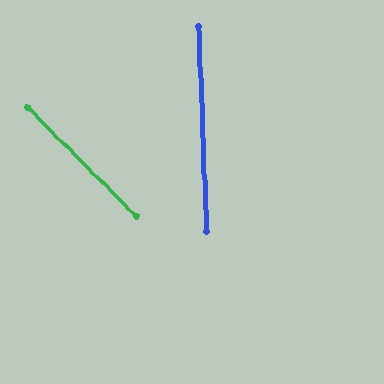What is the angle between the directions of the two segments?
Approximately 43 degrees.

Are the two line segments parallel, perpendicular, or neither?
Neither parallel nor perpendicular — they differ by about 43°.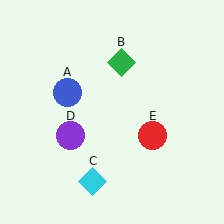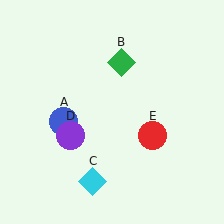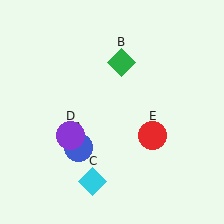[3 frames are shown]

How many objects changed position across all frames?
1 object changed position: blue circle (object A).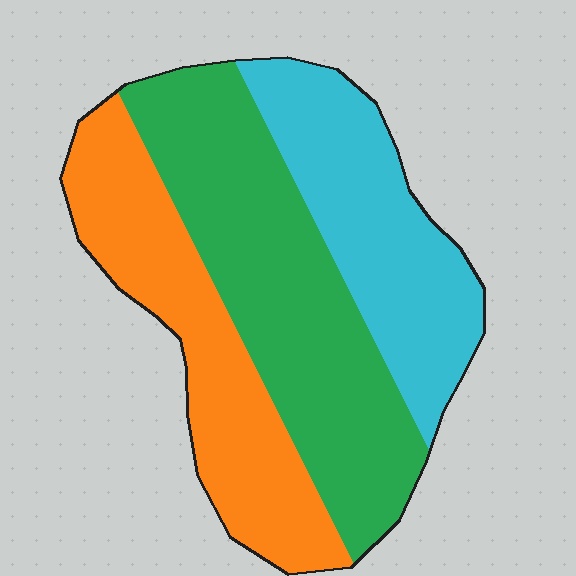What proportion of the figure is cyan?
Cyan takes up about one quarter (1/4) of the figure.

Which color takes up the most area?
Green, at roughly 40%.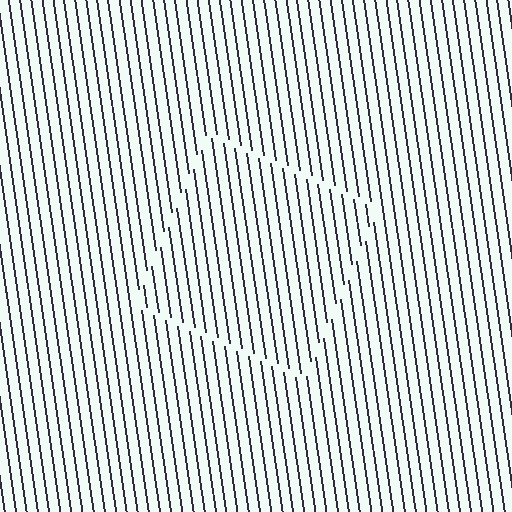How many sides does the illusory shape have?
4 sides — the line-ends trace a square.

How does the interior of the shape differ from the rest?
The interior of the shape contains the same grating, shifted by half a period — the contour is defined by the phase discontinuity where line-ends from the inner and outer gratings abut.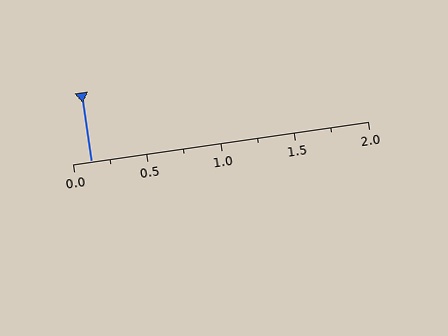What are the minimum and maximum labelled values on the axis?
The axis runs from 0.0 to 2.0.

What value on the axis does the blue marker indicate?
The marker indicates approximately 0.12.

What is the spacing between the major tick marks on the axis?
The major ticks are spaced 0.5 apart.